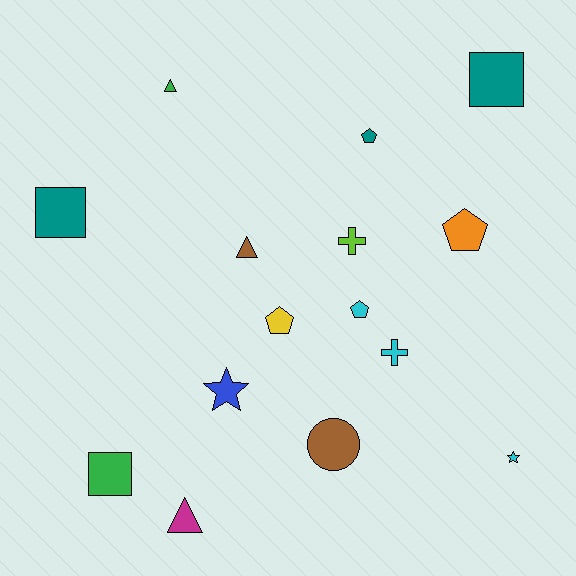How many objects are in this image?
There are 15 objects.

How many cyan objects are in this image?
There are 3 cyan objects.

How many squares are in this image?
There are 3 squares.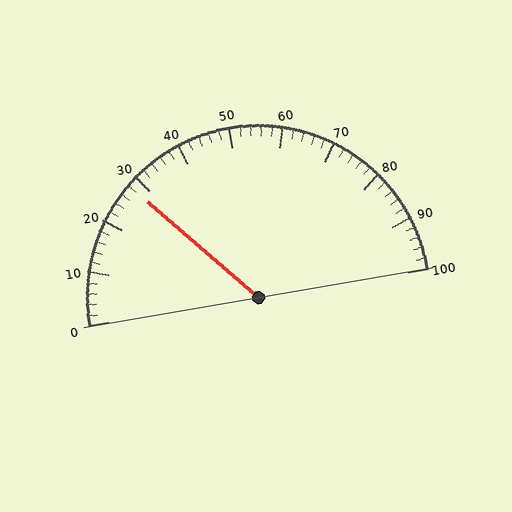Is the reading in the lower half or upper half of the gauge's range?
The reading is in the lower half of the range (0 to 100).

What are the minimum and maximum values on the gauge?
The gauge ranges from 0 to 100.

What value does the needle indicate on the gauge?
The needle indicates approximately 28.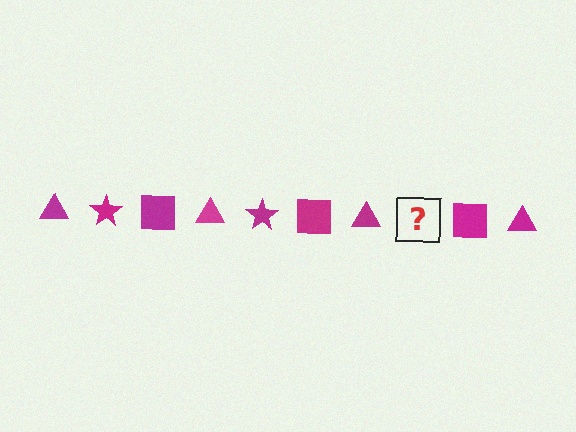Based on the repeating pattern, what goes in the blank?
The blank should be a magenta star.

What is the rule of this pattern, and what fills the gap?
The rule is that the pattern cycles through triangle, star, square shapes in magenta. The gap should be filled with a magenta star.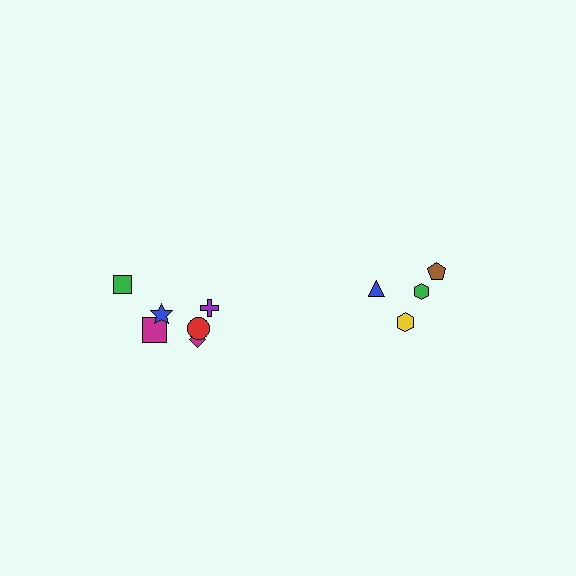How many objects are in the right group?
There are 4 objects.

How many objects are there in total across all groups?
There are 10 objects.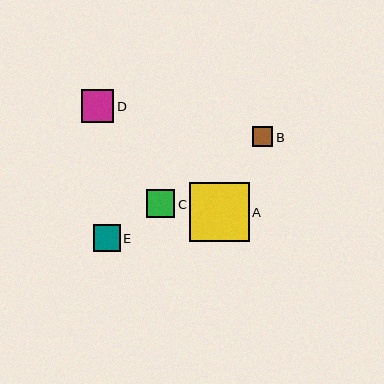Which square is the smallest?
Square B is the smallest with a size of approximately 20 pixels.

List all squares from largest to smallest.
From largest to smallest: A, D, C, E, B.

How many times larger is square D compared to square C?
Square D is approximately 1.2 times the size of square C.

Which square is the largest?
Square A is the largest with a size of approximately 59 pixels.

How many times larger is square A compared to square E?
Square A is approximately 2.2 times the size of square E.